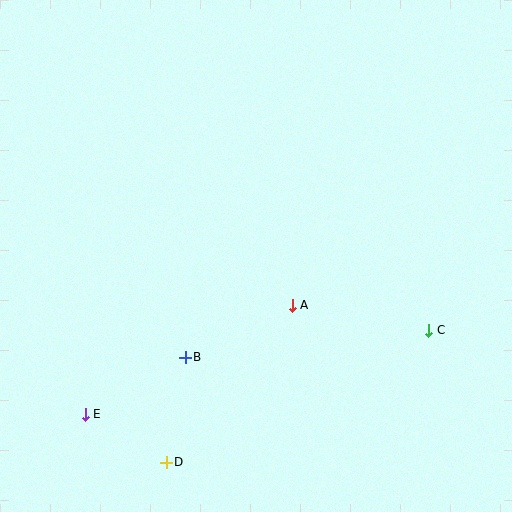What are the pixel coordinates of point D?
Point D is at (166, 462).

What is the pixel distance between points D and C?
The distance between D and C is 294 pixels.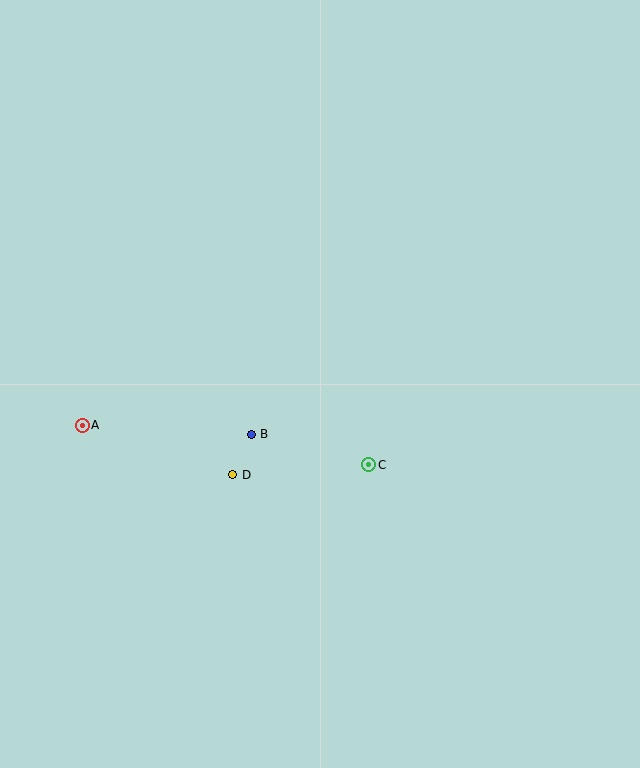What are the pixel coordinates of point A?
Point A is at (82, 425).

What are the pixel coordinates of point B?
Point B is at (251, 435).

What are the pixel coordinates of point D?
Point D is at (233, 475).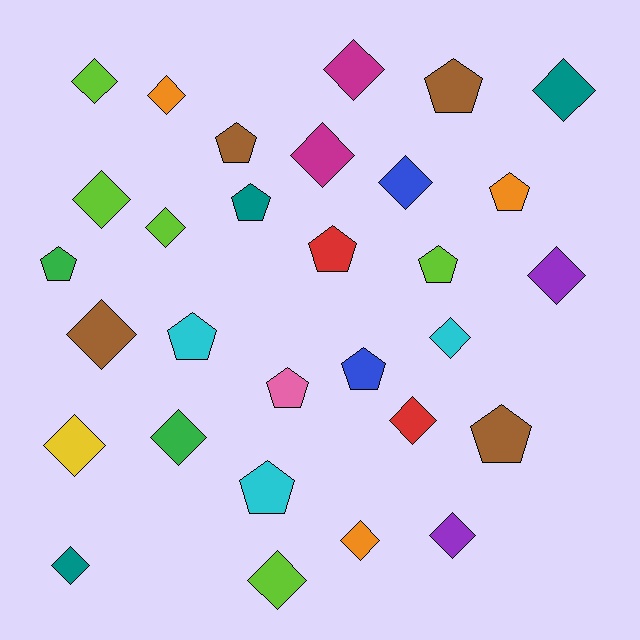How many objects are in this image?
There are 30 objects.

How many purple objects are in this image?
There are 2 purple objects.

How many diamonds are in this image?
There are 18 diamonds.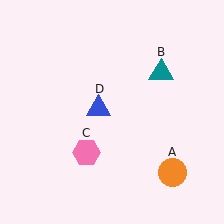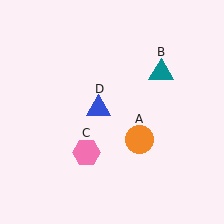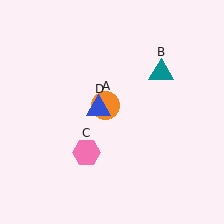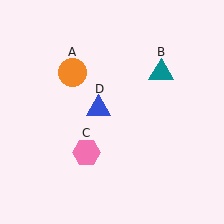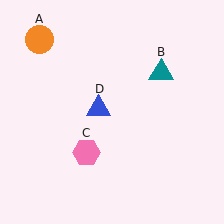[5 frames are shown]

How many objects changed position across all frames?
1 object changed position: orange circle (object A).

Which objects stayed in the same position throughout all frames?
Teal triangle (object B) and pink hexagon (object C) and blue triangle (object D) remained stationary.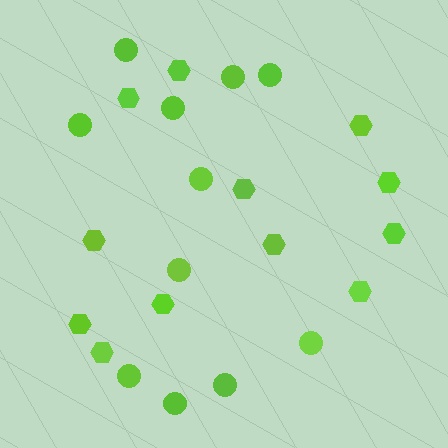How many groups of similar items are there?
There are 2 groups: one group of circles (11) and one group of hexagons (12).